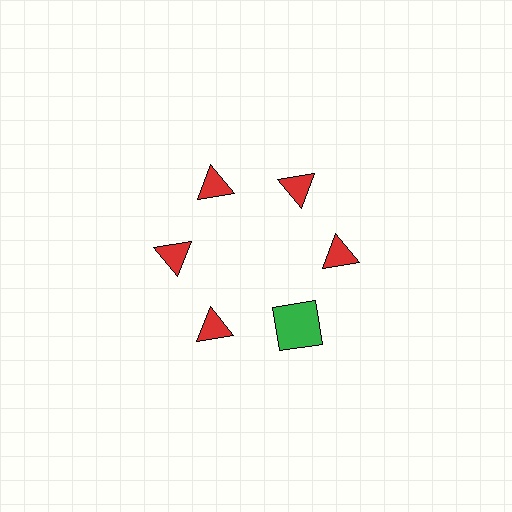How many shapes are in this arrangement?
There are 6 shapes arranged in a ring pattern.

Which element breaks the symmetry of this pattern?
The green square at roughly the 5 o'clock position breaks the symmetry. All other shapes are red triangles.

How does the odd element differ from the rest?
It differs in both color (green instead of red) and shape (square instead of triangle).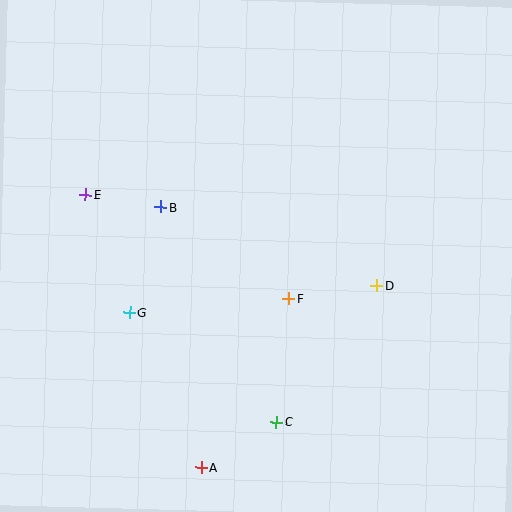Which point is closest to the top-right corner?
Point D is closest to the top-right corner.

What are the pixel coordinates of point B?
Point B is at (161, 207).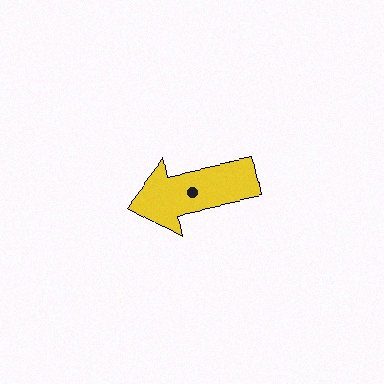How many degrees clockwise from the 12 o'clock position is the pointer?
Approximately 259 degrees.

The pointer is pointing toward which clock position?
Roughly 9 o'clock.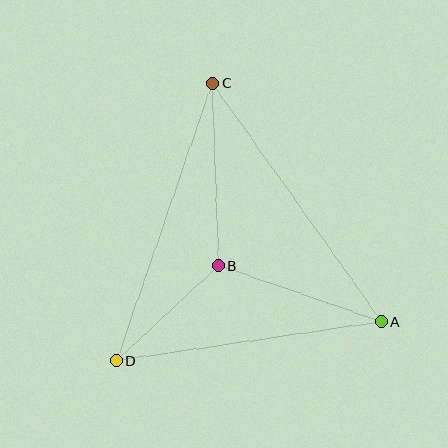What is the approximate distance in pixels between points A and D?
The distance between A and D is approximately 268 pixels.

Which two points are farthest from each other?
Points C and D are farthest from each other.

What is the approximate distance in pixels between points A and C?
The distance between A and C is approximately 293 pixels.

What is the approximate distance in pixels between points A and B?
The distance between A and B is approximately 172 pixels.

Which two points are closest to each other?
Points B and D are closest to each other.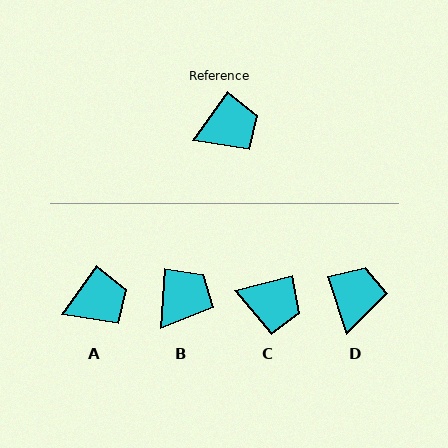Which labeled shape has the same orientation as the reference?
A.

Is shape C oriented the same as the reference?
No, it is off by about 40 degrees.